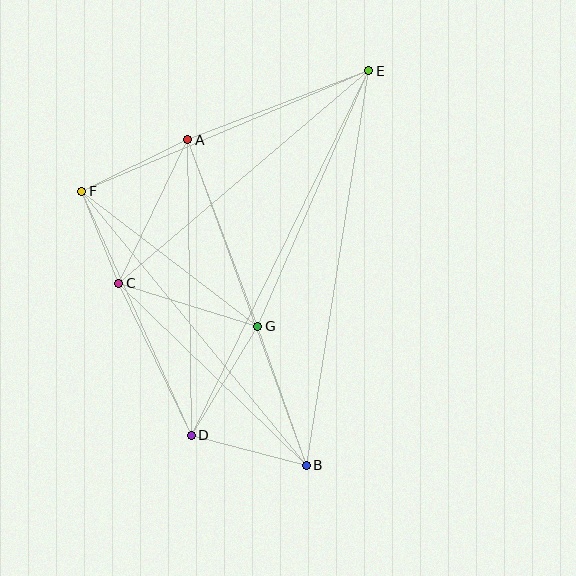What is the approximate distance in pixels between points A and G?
The distance between A and G is approximately 199 pixels.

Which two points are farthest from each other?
Points D and E are farthest from each other.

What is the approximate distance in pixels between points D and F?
The distance between D and F is approximately 267 pixels.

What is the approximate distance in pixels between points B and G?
The distance between B and G is approximately 148 pixels.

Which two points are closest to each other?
Points C and F are closest to each other.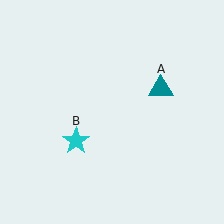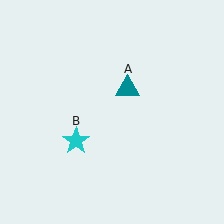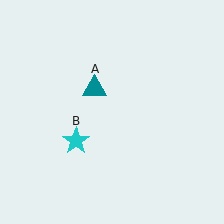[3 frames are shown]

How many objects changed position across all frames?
1 object changed position: teal triangle (object A).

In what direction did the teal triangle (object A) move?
The teal triangle (object A) moved left.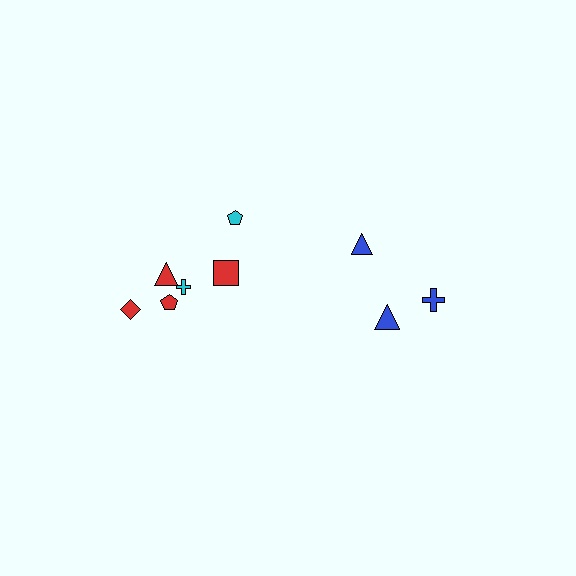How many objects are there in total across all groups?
There are 9 objects.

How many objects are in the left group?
There are 6 objects.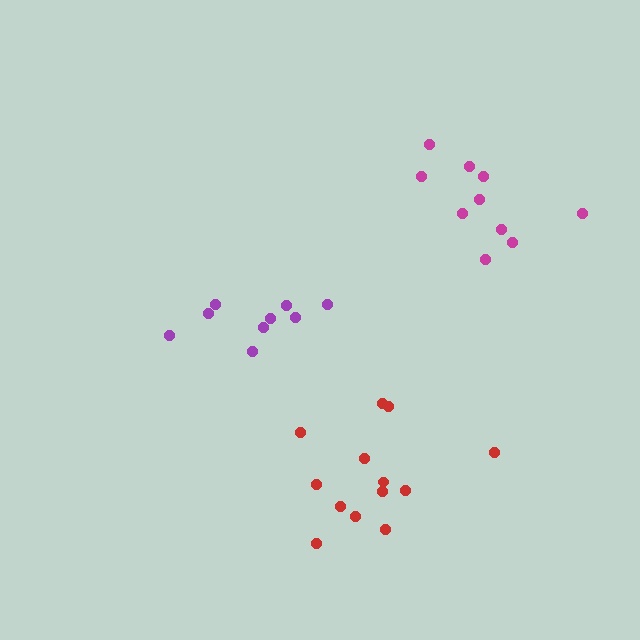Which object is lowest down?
The red cluster is bottommost.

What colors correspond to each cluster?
The clusters are colored: purple, magenta, red.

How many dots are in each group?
Group 1: 9 dots, Group 2: 10 dots, Group 3: 13 dots (32 total).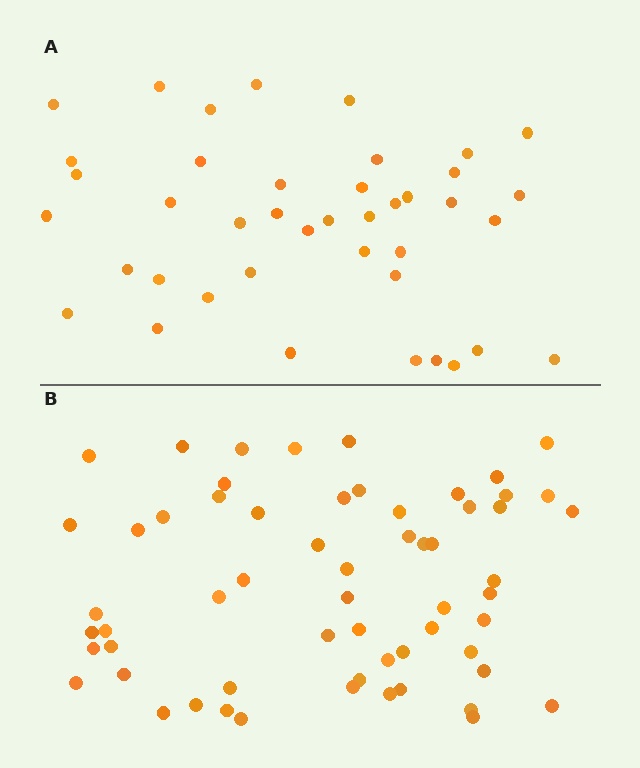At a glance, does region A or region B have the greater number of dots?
Region B (the bottom region) has more dots.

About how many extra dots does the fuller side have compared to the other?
Region B has approximately 20 more dots than region A.